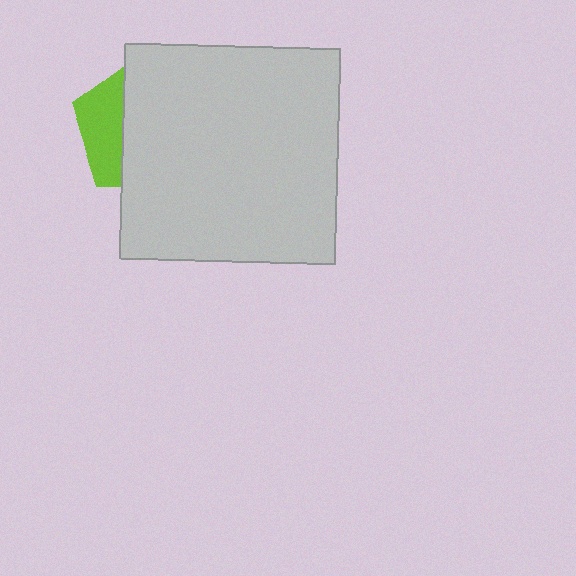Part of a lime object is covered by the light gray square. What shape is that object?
It is a pentagon.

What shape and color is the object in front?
The object in front is a light gray square.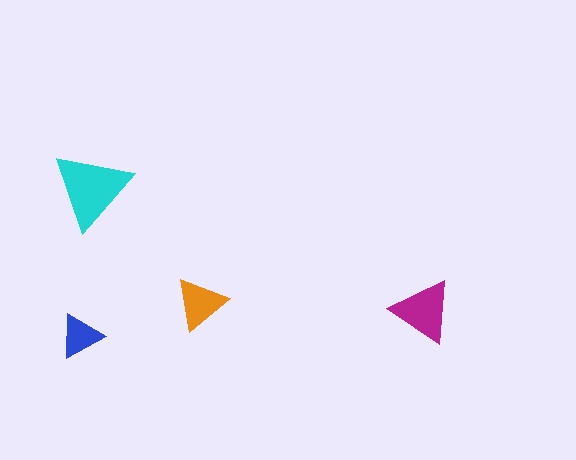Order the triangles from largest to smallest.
the cyan one, the magenta one, the orange one, the blue one.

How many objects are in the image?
There are 4 objects in the image.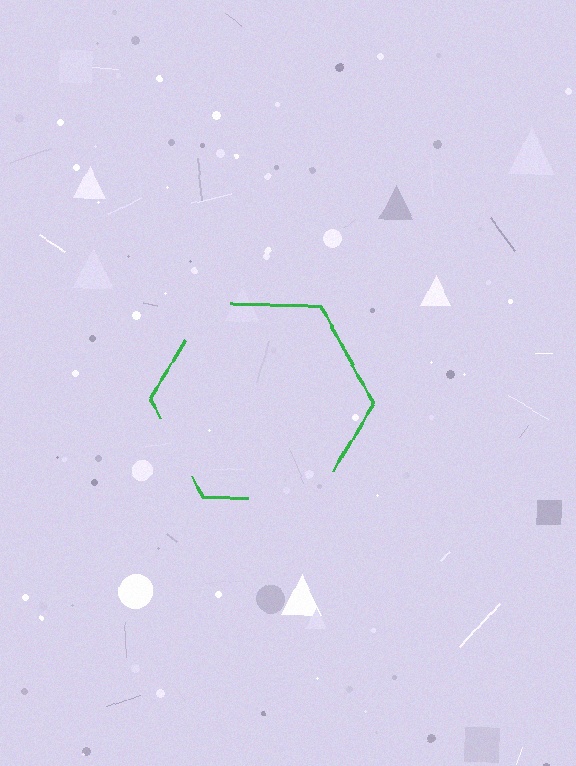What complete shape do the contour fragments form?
The contour fragments form a hexagon.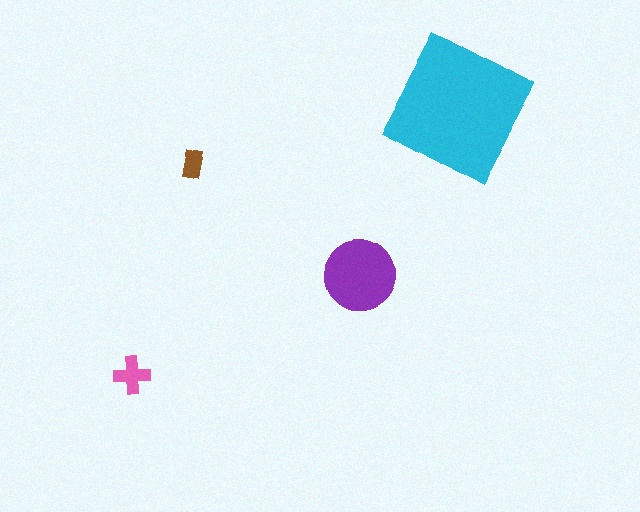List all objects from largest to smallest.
The cyan square, the purple circle, the pink cross, the brown rectangle.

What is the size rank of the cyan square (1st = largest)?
1st.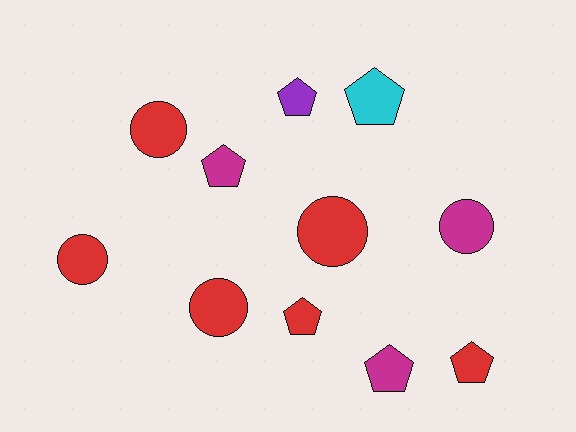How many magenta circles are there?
There is 1 magenta circle.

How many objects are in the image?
There are 11 objects.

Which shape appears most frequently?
Pentagon, with 6 objects.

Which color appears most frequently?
Red, with 6 objects.